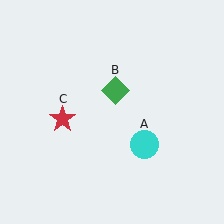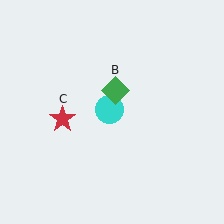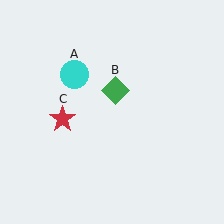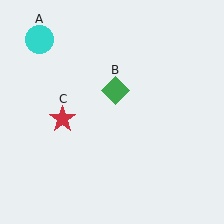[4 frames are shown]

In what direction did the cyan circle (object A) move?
The cyan circle (object A) moved up and to the left.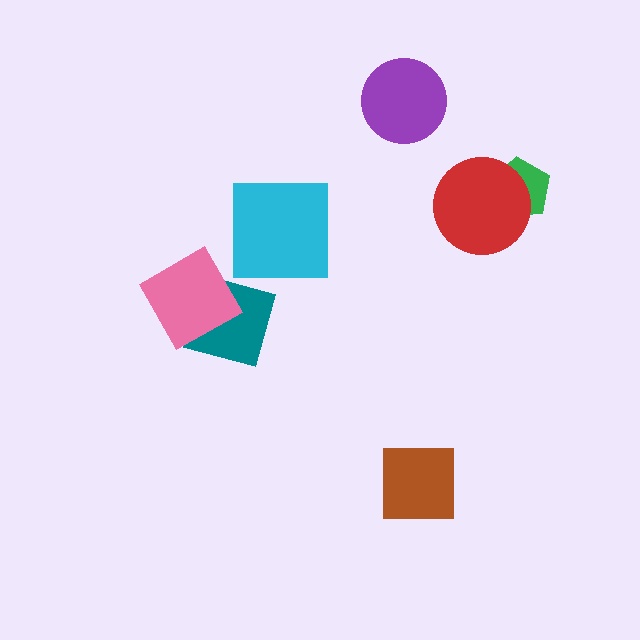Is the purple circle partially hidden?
No, no other shape covers it.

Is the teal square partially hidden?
Yes, it is partially covered by another shape.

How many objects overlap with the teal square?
1 object overlaps with the teal square.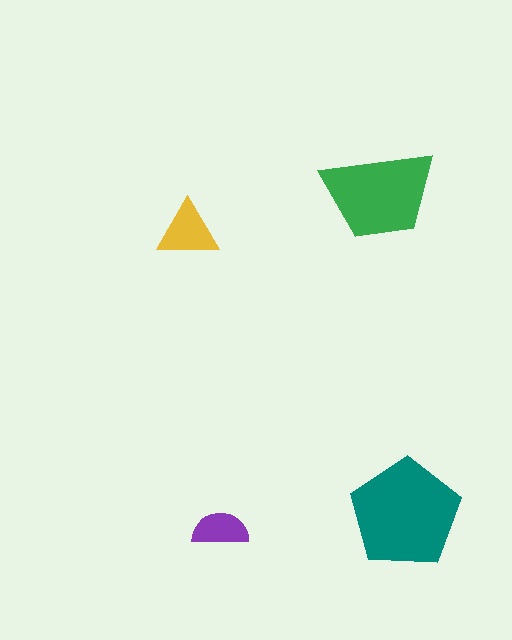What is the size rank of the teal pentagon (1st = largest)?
1st.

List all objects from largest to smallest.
The teal pentagon, the green trapezoid, the yellow triangle, the purple semicircle.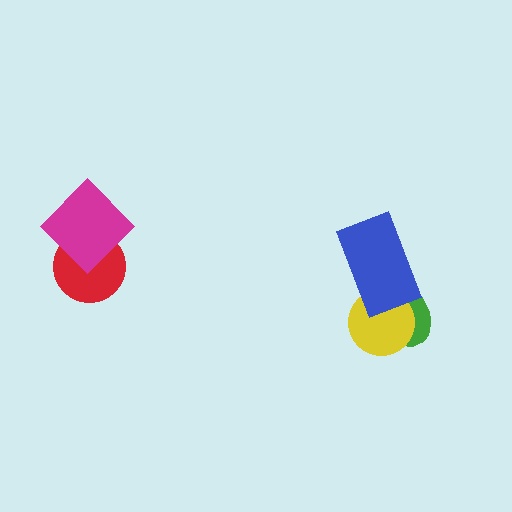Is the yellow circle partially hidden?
Yes, it is partially covered by another shape.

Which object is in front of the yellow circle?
The blue rectangle is in front of the yellow circle.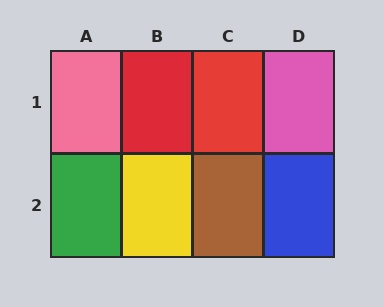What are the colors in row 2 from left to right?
Green, yellow, brown, blue.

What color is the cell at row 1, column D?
Pink.